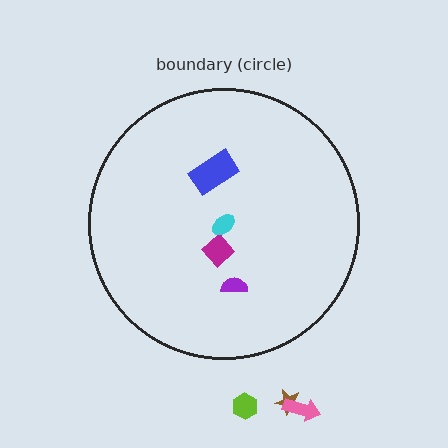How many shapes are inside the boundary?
4 inside, 3 outside.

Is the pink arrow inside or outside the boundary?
Outside.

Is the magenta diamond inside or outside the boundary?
Inside.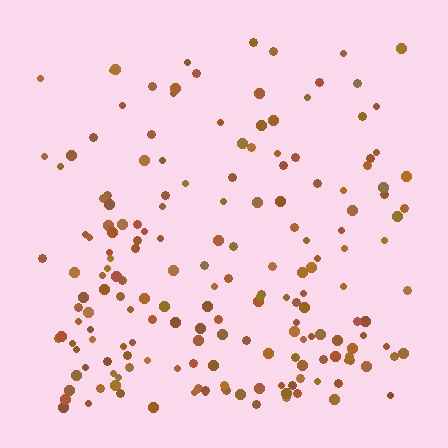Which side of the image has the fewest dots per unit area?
The top.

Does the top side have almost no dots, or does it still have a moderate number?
Still a moderate number, just noticeably fewer than the bottom.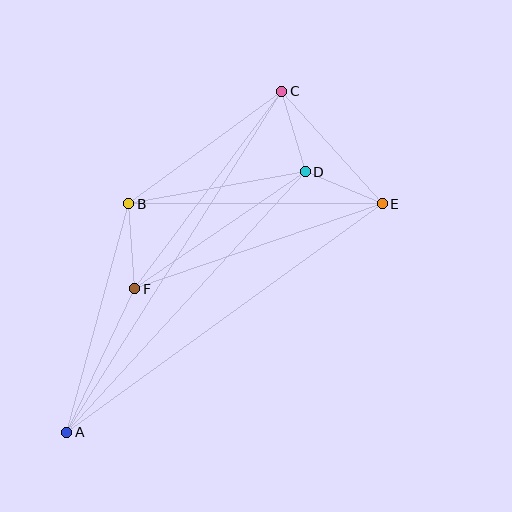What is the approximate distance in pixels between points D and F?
The distance between D and F is approximately 206 pixels.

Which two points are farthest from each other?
Points A and C are farthest from each other.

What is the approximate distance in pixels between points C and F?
The distance between C and F is approximately 246 pixels.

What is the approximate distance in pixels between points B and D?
The distance between B and D is approximately 179 pixels.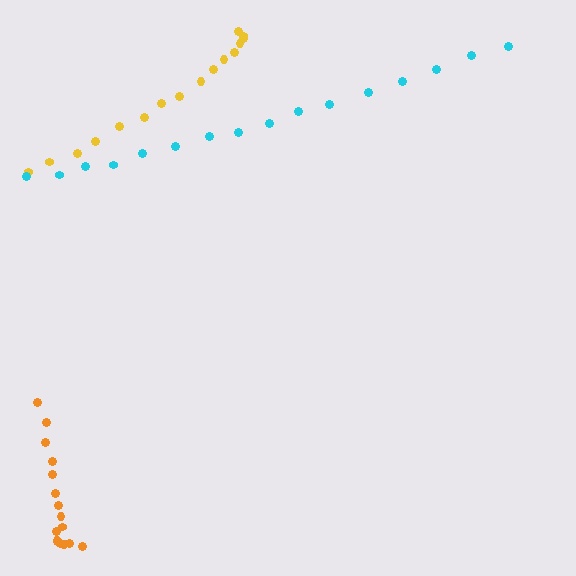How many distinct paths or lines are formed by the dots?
There are 3 distinct paths.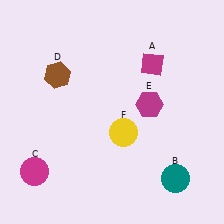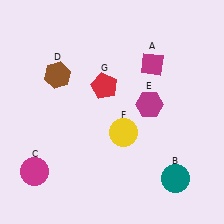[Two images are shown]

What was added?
A red pentagon (G) was added in Image 2.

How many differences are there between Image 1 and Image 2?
There is 1 difference between the two images.